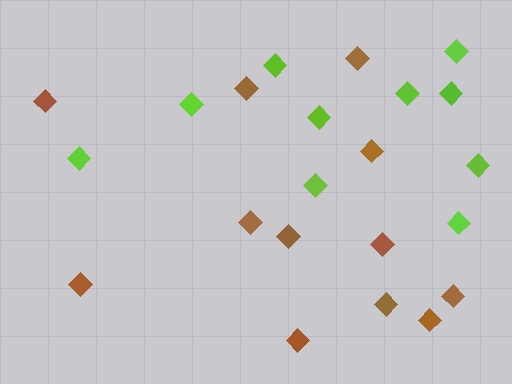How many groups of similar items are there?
There are 2 groups: one group of lime diamonds (10) and one group of brown diamonds (12).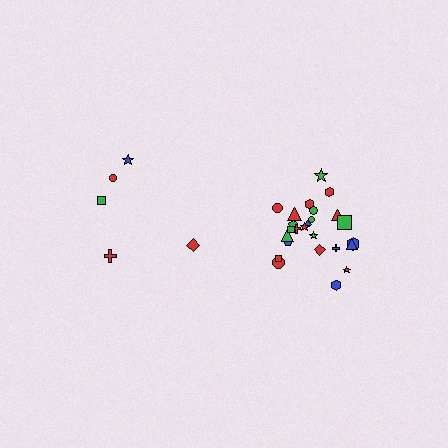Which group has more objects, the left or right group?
The right group.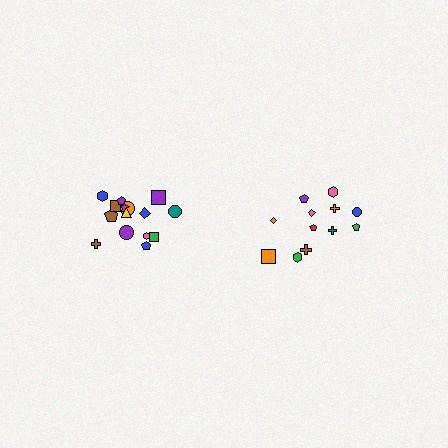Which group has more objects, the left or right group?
The left group.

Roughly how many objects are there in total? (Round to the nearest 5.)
Roughly 25 objects in total.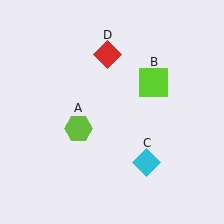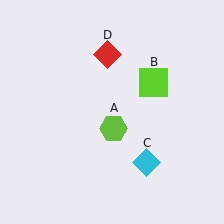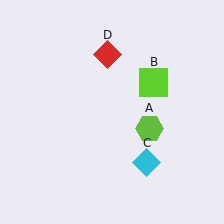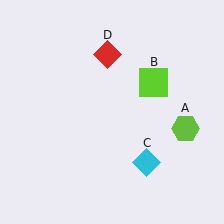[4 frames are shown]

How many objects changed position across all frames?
1 object changed position: lime hexagon (object A).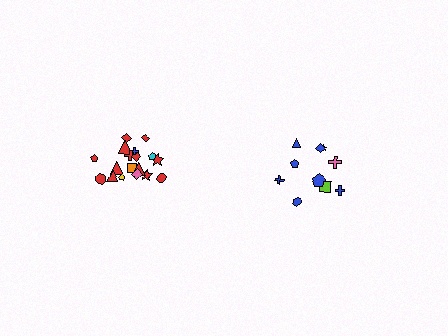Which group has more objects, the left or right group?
The left group.